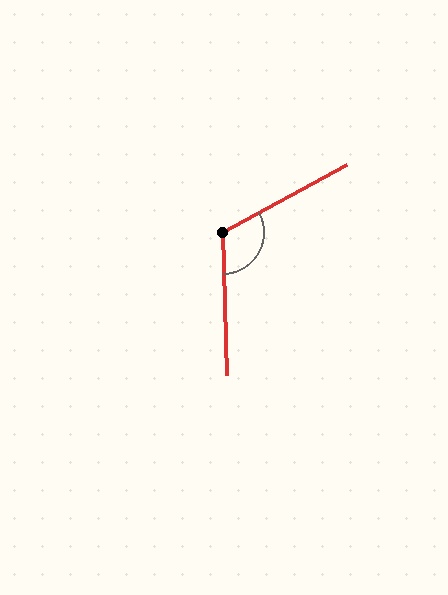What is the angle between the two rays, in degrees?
Approximately 117 degrees.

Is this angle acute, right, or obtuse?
It is obtuse.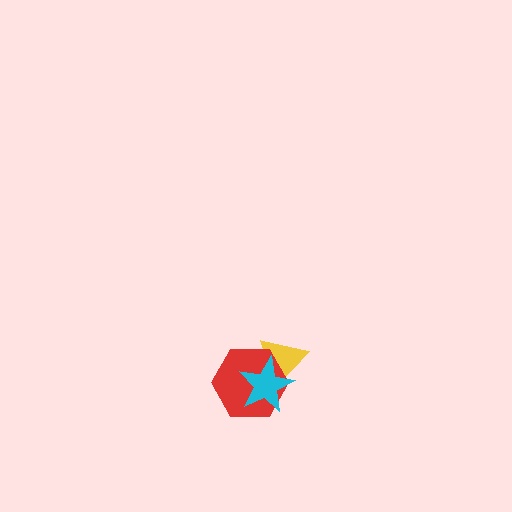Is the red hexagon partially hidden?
Yes, it is partially covered by another shape.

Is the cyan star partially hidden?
No, no other shape covers it.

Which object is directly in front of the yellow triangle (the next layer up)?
The red hexagon is directly in front of the yellow triangle.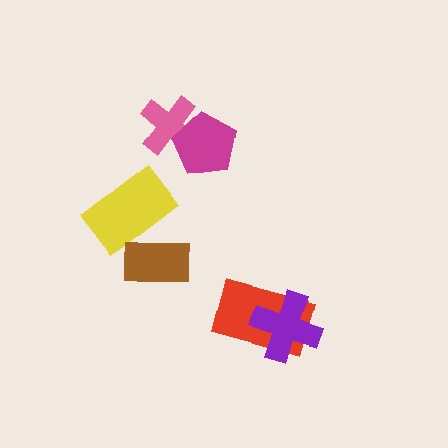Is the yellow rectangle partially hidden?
Yes, it is partially covered by another shape.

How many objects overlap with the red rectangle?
1 object overlaps with the red rectangle.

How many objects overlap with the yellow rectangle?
1 object overlaps with the yellow rectangle.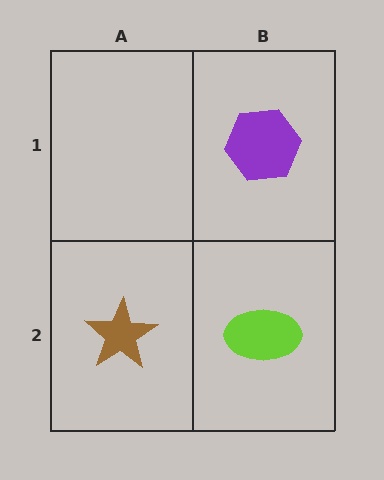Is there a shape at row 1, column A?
No, that cell is empty.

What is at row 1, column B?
A purple hexagon.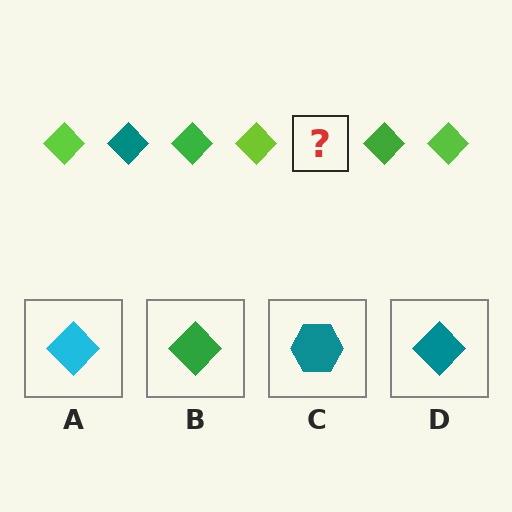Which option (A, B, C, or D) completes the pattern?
D.